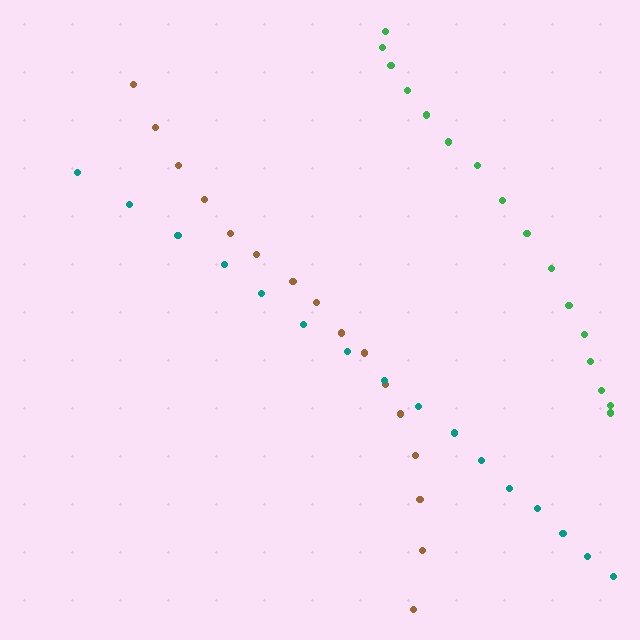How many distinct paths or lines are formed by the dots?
There are 3 distinct paths.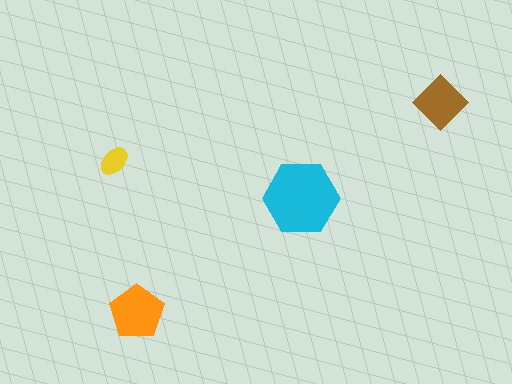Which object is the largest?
The cyan hexagon.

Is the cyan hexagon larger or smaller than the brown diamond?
Larger.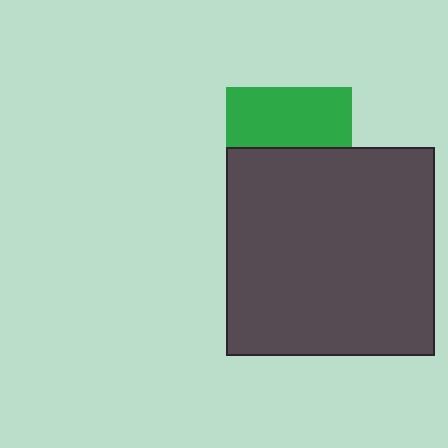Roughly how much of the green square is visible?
About half of it is visible (roughly 48%).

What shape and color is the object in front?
The object in front is a dark gray square.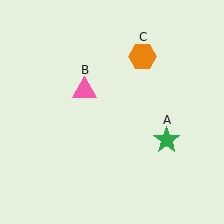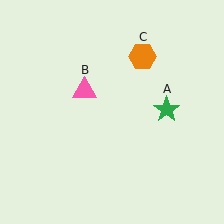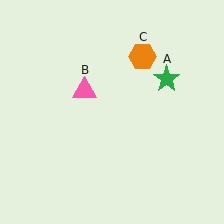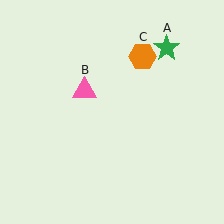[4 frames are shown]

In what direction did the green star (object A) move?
The green star (object A) moved up.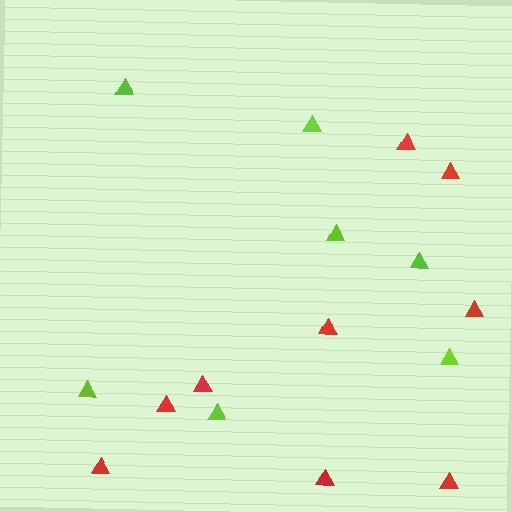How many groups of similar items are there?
There are 2 groups: one group of red triangles (9) and one group of lime triangles (7).